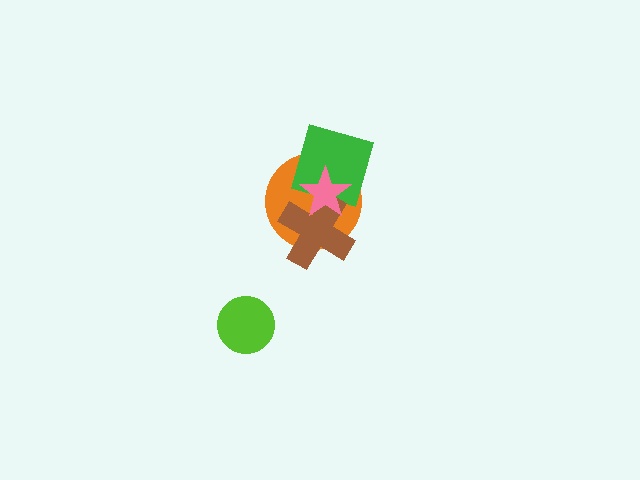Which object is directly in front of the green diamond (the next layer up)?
The brown cross is directly in front of the green diamond.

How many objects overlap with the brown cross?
3 objects overlap with the brown cross.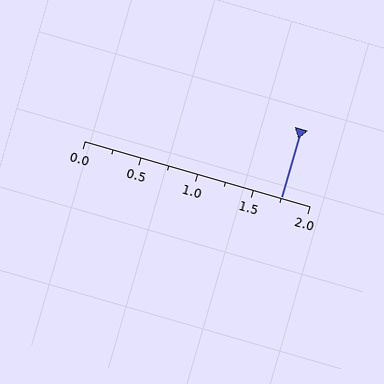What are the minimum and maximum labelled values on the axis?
The axis runs from 0.0 to 2.0.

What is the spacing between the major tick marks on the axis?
The major ticks are spaced 0.5 apart.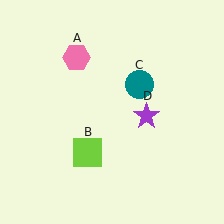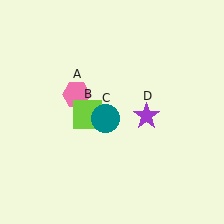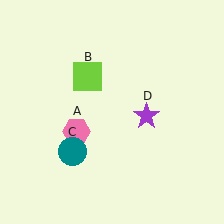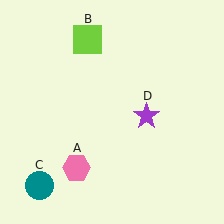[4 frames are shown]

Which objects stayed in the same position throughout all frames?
Purple star (object D) remained stationary.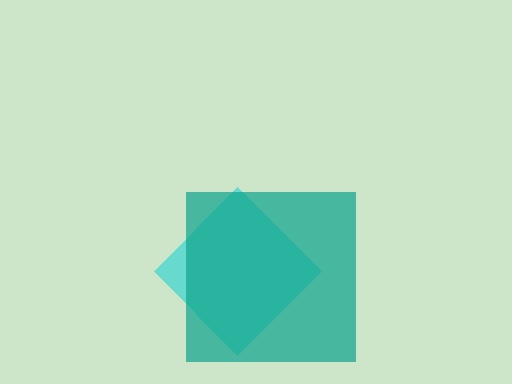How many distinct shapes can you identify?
There are 2 distinct shapes: a cyan diamond, a teal square.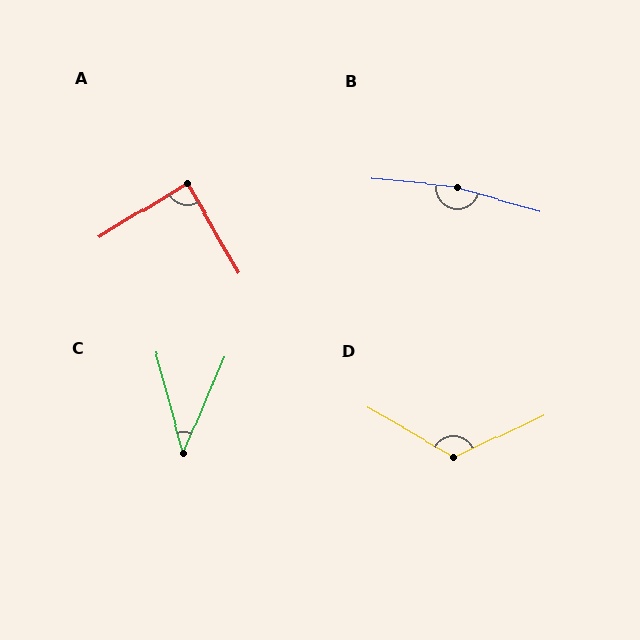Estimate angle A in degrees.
Approximately 89 degrees.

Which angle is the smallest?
C, at approximately 38 degrees.